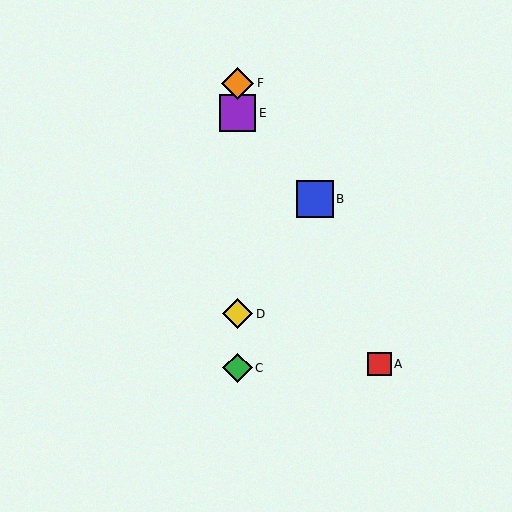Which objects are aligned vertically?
Objects C, D, E, F are aligned vertically.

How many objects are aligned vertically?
4 objects (C, D, E, F) are aligned vertically.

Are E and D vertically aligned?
Yes, both are at x≈237.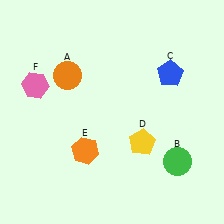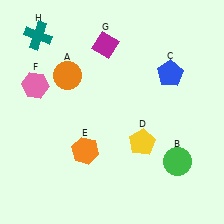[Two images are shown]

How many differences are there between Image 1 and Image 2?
There are 2 differences between the two images.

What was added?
A magenta diamond (G), a teal cross (H) were added in Image 2.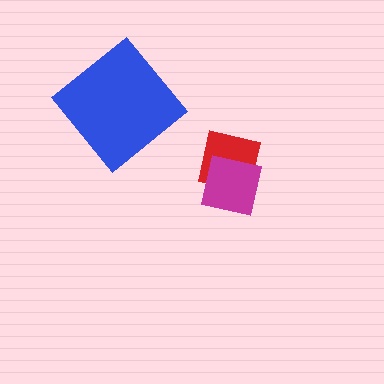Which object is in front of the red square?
The magenta square is in front of the red square.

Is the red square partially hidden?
Yes, it is partially covered by another shape.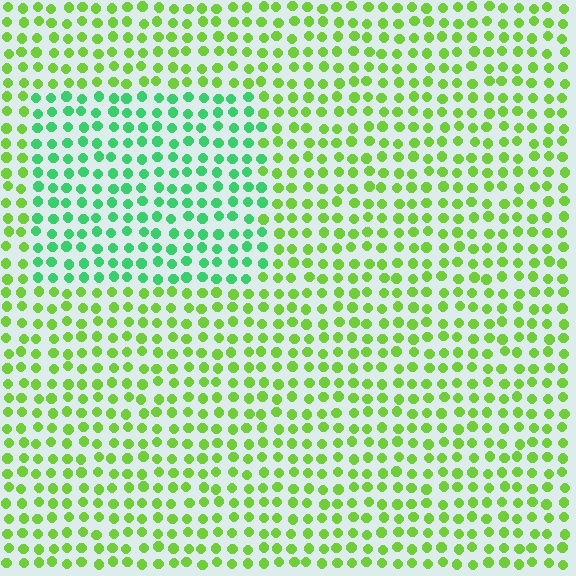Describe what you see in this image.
The image is filled with small lime elements in a uniform arrangement. A rectangle-shaped region is visible where the elements are tinted to a slightly different hue, forming a subtle color boundary.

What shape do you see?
I see a rectangle.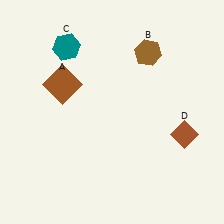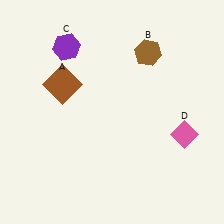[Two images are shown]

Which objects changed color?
C changed from teal to purple. D changed from brown to pink.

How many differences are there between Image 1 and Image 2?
There are 2 differences between the two images.